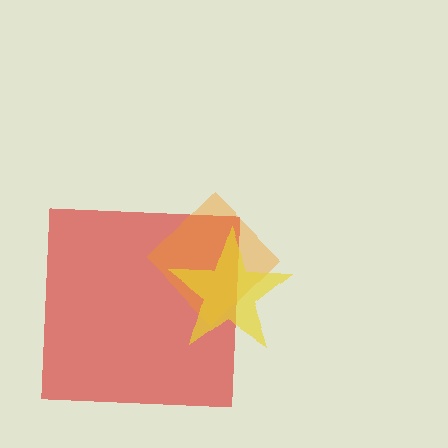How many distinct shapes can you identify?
There are 3 distinct shapes: a red square, an orange diamond, a yellow star.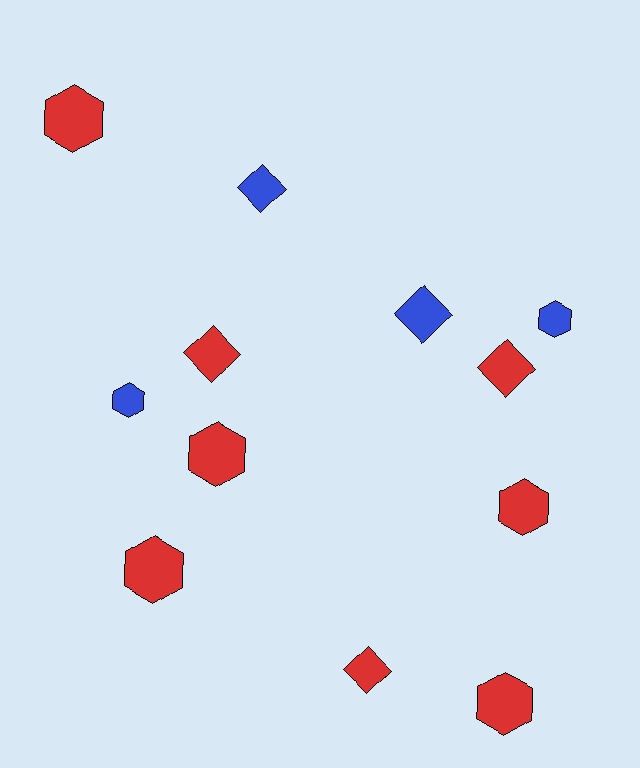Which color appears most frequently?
Red, with 8 objects.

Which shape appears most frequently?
Hexagon, with 7 objects.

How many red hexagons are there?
There are 5 red hexagons.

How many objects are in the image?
There are 12 objects.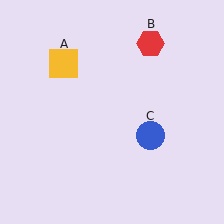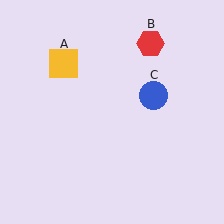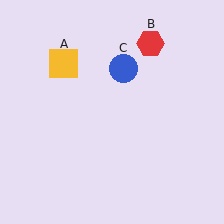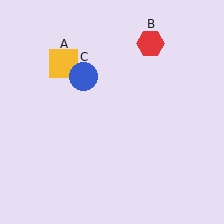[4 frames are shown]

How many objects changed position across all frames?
1 object changed position: blue circle (object C).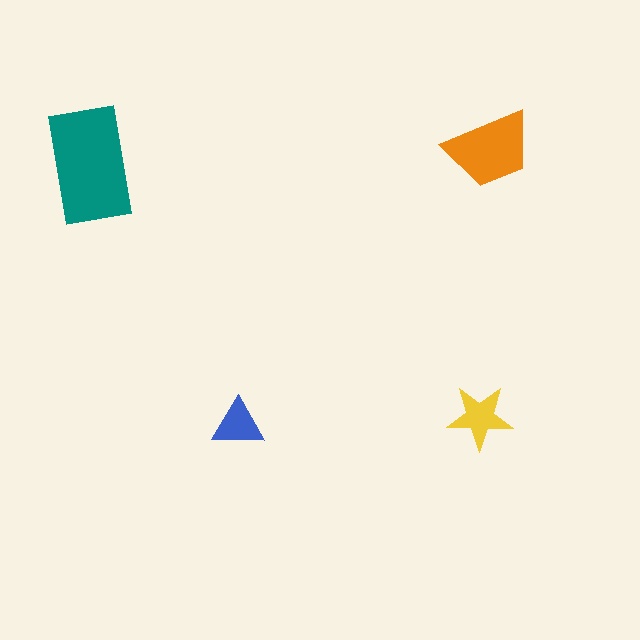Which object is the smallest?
The blue triangle.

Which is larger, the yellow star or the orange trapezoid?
The orange trapezoid.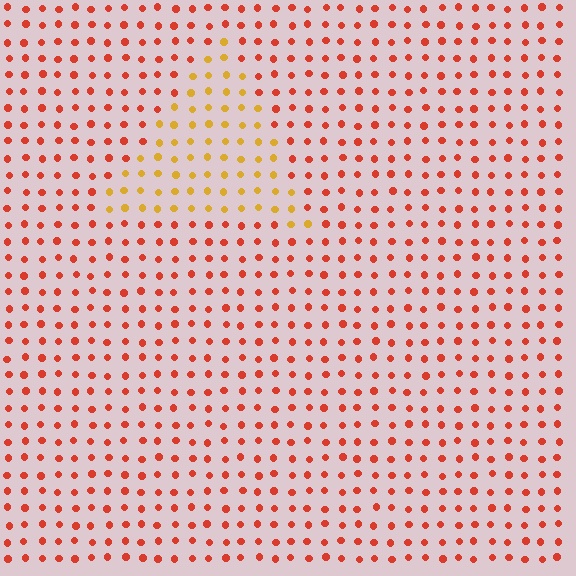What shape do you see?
I see a triangle.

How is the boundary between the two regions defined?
The boundary is defined purely by a slight shift in hue (about 39 degrees). Spacing, size, and orientation are identical on both sides.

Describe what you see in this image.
The image is filled with small red elements in a uniform arrangement. A triangle-shaped region is visible where the elements are tinted to a slightly different hue, forming a subtle color boundary.